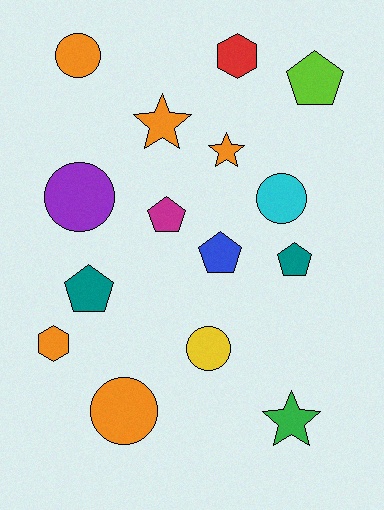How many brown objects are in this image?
There are no brown objects.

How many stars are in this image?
There are 3 stars.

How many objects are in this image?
There are 15 objects.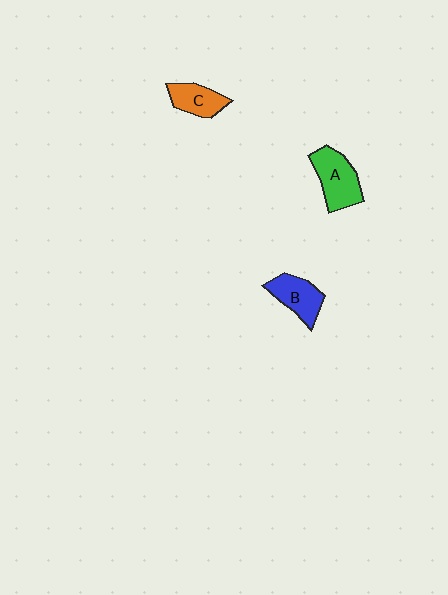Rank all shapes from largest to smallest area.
From largest to smallest: A (green), B (blue), C (orange).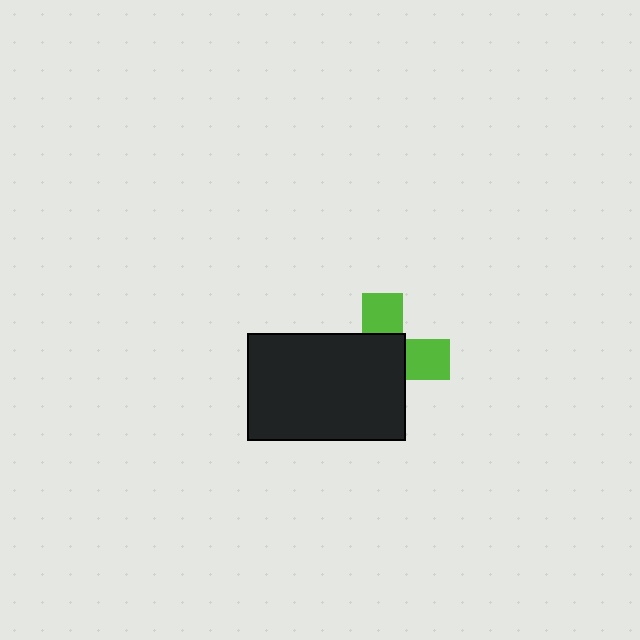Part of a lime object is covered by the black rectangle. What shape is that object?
It is a cross.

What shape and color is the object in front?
The object in front is a black rectangle.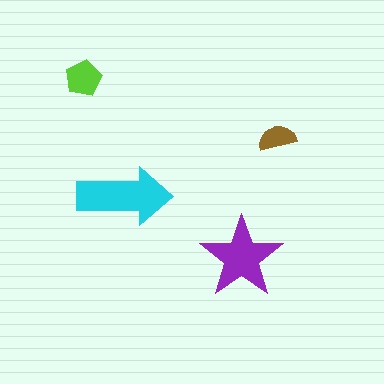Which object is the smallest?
The brown semicircle.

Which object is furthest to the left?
The lime pentagon is leftmost.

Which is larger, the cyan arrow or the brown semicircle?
The cyan arrow.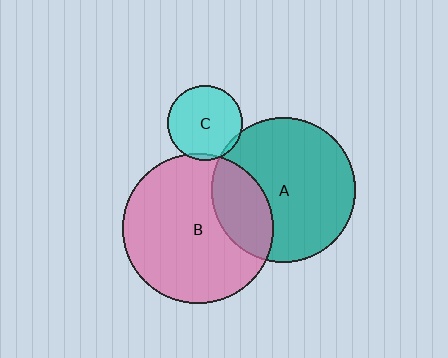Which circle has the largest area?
Circle B (pink).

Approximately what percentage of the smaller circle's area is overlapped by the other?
Approximately 5%.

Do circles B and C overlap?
Yes.